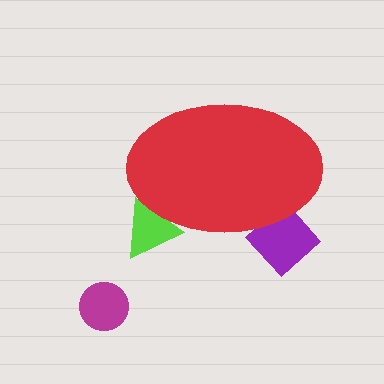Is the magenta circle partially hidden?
No, the magenta circle is fully visible.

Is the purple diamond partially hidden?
Yes, the purple diamond is partially hidden behind the red ellipse.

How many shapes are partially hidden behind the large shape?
2 shapes are partially hidden.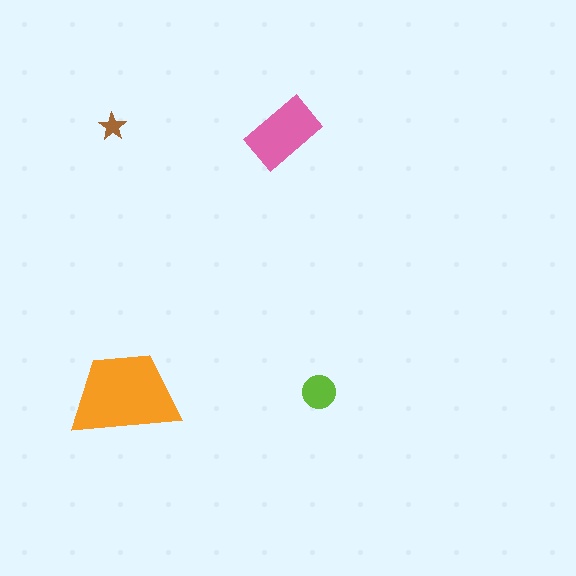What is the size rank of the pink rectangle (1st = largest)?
2nd.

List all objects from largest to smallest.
The orange trapezoid, the pink rectangle, the lime circle, the brown star.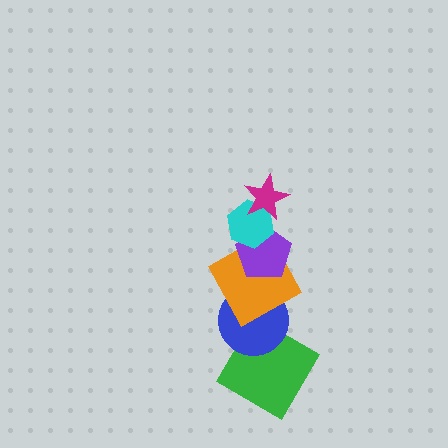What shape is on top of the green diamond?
The blue circle is on top of the green diamond.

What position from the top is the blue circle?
The blue circle is 5th from the top.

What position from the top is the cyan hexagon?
The cyan hexagon is 2nd from the top.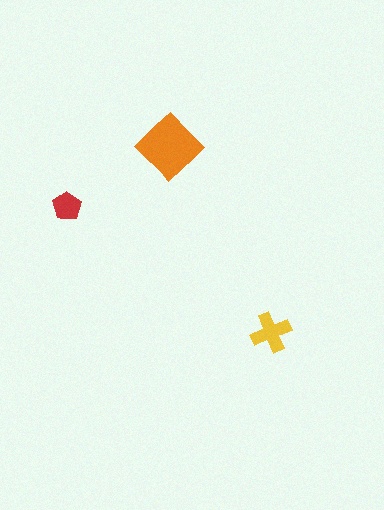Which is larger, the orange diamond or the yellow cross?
The orange diamond.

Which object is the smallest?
The red pentagon.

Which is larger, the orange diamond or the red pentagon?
The orange diamond.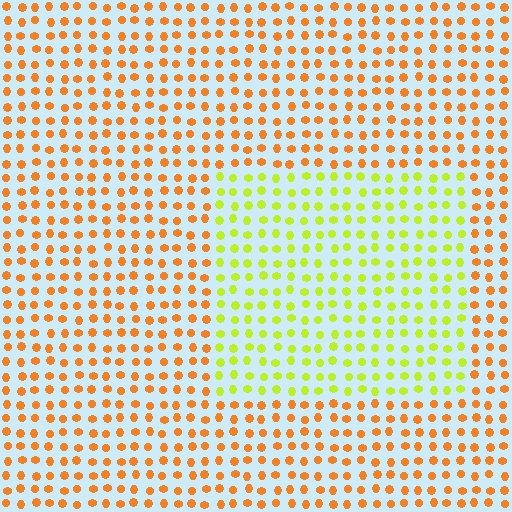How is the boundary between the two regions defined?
The boundary is defined purely by a slight shift in hue (about 48 degrees). Spacing, size, and orientation are identical on both sides.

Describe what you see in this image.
The image is filled with small orange elements in a uniform arrangement. A rectangle-shaped region is visible where the elements are tinted to a slightly different hue, forming a subtle color boundary.